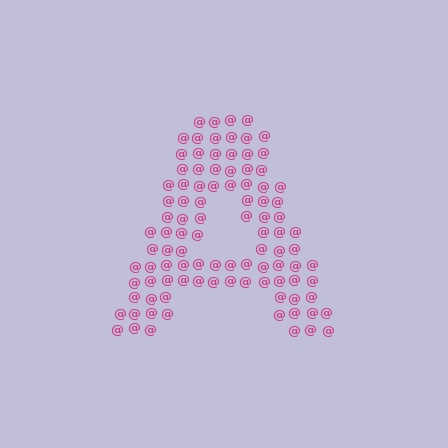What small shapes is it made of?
It is made of small at signs.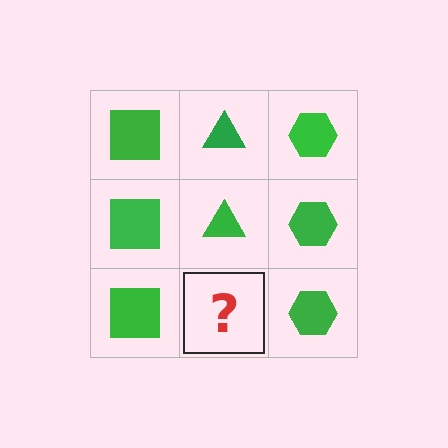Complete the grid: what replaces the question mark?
The question mark should be replaced with a green triangle.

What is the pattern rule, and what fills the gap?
The rule is that each column has a consistent shape. The gap should be filled with a green triangle.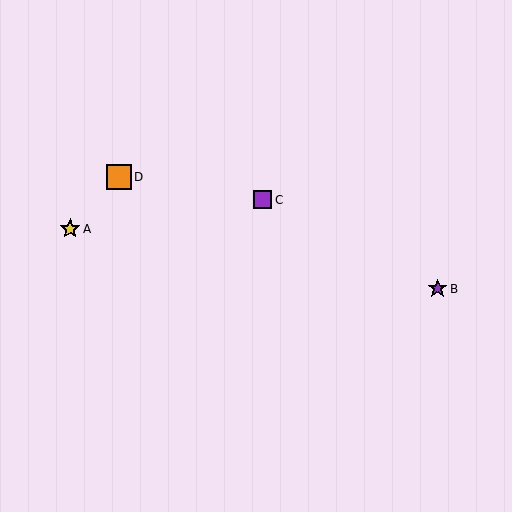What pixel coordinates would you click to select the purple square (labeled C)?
Click at (263, 200) to select the purple square C.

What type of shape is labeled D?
Shape D is an orange square.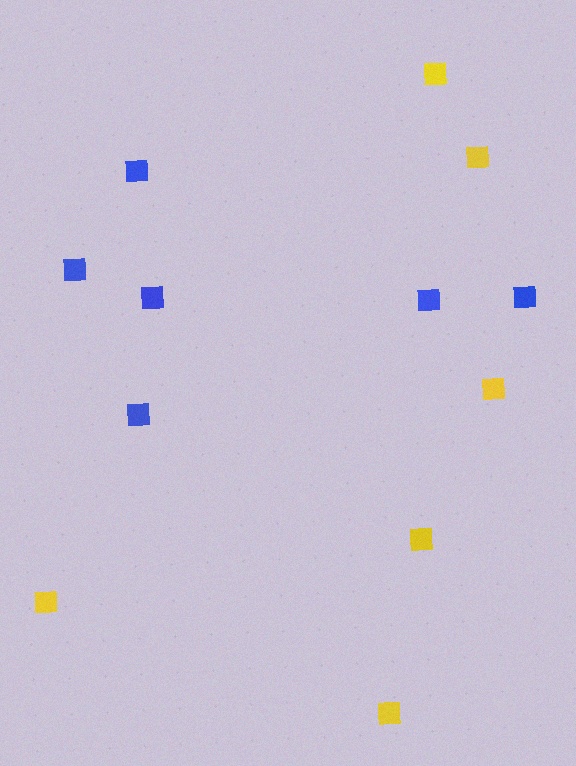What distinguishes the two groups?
There are 2 groups: one group of blue squares (6) and one group of yellow squares (6).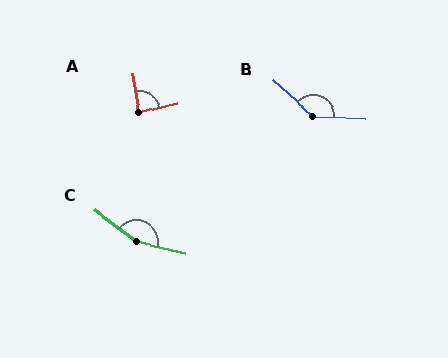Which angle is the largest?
C, at approximately 156 degrees.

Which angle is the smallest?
A, at approximately 85 degrees.